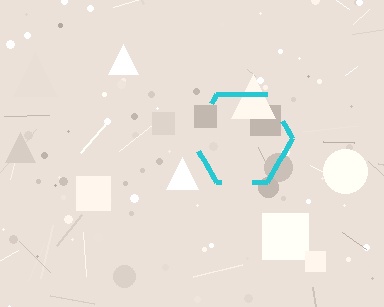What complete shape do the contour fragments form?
The contour fragments form a hexagon.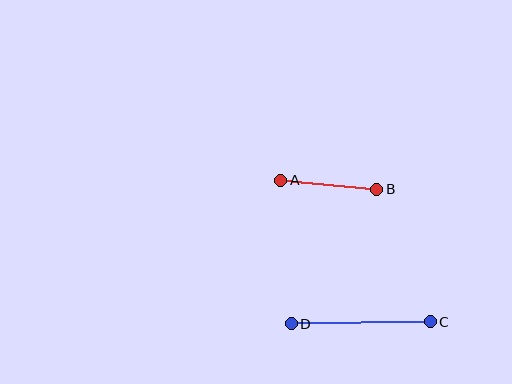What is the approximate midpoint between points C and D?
The midpoint is at approximately (361, 323) pixels.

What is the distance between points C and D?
The distance is approximately 139 pixels.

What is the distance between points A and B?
The distance is approximately 96 pixels.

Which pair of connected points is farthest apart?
Points C and D are farthest apart.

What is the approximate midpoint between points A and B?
The midpoint is at approximately (329, 185) pixels.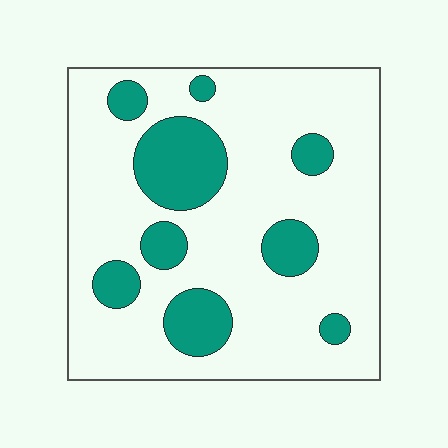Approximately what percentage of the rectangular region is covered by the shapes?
Approximately 20%.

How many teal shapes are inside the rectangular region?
9.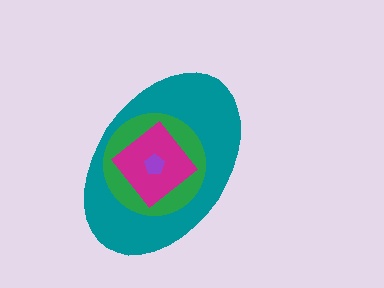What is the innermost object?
The purple pentagon.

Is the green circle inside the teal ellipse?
Yes.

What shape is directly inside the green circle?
The magenta diamond.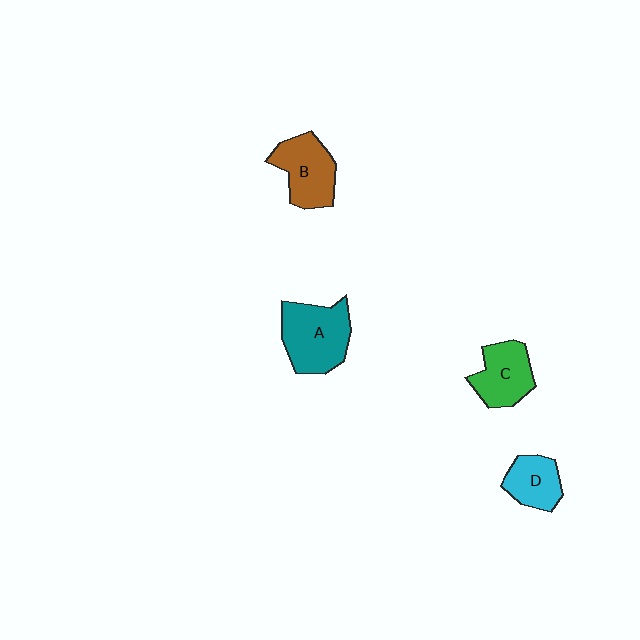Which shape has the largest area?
Shape A (teal).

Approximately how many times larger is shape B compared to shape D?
Approximately 1.4 times.